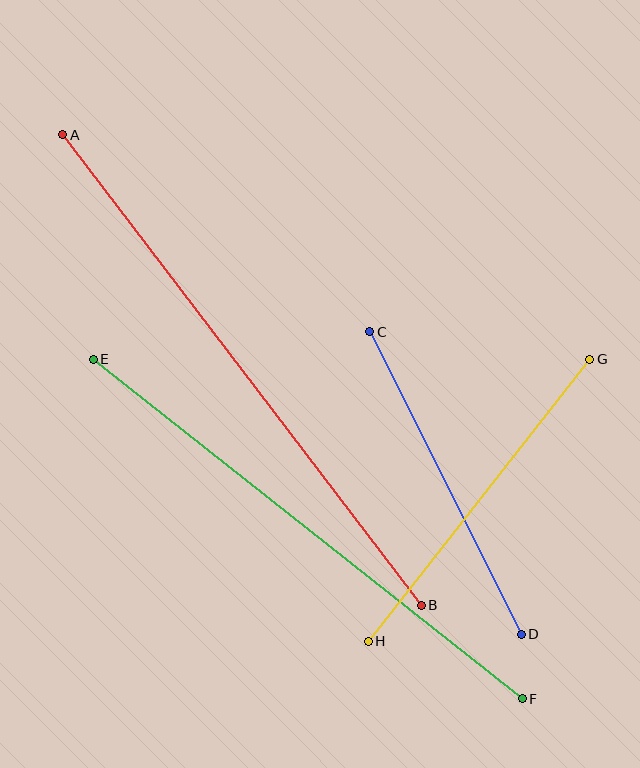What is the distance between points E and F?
The distance is approximately 547 pixels.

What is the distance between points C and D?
The distance is approximately 338 pixels.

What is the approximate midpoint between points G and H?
The midpoint is at approximately (479, 500) pixels.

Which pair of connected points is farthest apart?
Points A and B are farthest apart.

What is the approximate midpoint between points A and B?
The midpoint is at approximately (242, 370) pixels.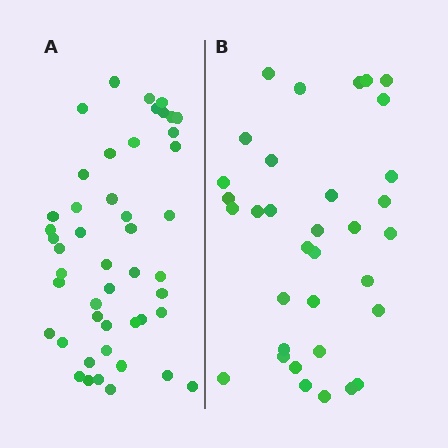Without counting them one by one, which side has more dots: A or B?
Region A (the left region) has more dots.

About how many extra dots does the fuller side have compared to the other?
Region A has approximately 15 more dots than region B.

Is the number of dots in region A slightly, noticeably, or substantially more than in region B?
Region A has noticeably more, but not dramatically so. The ratio is roughly 1.4 to 1.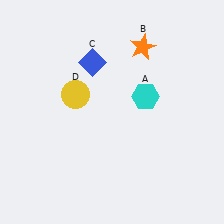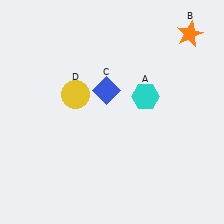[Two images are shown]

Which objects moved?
The objects that moved are: the orange star (B), the blue diamond (C).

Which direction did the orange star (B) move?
The orange star (B) moved right.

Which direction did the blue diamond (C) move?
The blue diamond (C) moved down.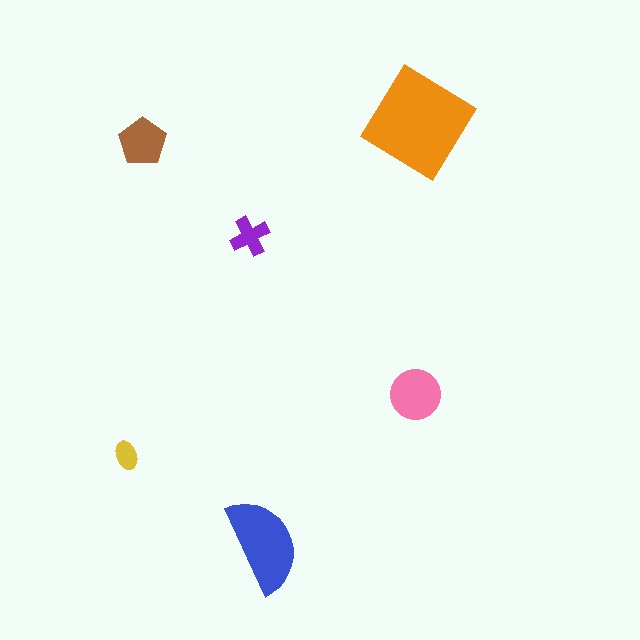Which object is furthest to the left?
The yellow ellipse is leftmost.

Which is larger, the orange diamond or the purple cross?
The orange diamond.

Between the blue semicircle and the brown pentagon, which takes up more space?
The blue semicircle.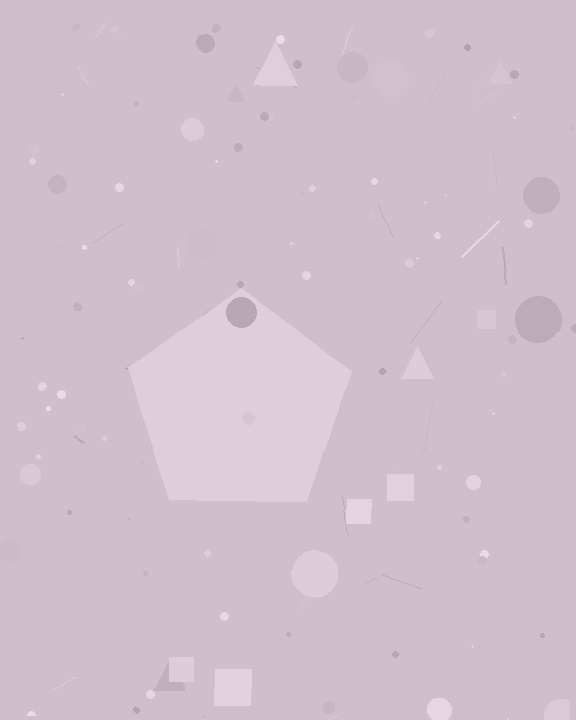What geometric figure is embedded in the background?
A pentagon is embedded in the background.